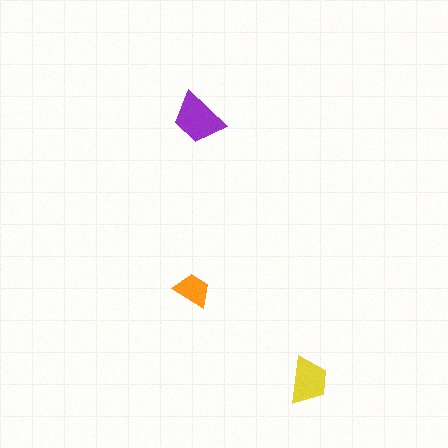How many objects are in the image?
There are 3 objects in the image.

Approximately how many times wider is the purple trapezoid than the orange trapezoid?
About 1.5 times wider.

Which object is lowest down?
The yellow trapezoid is bottommost.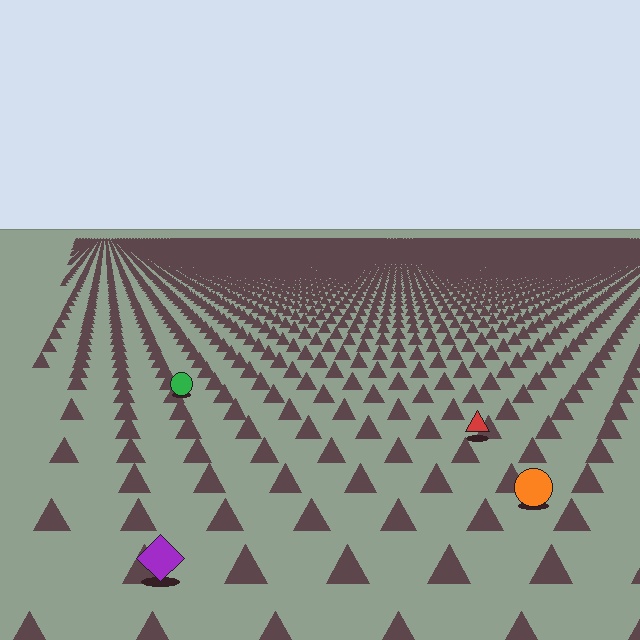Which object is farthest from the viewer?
The green circle is farthest from the viewer. It appears smaller and the ground texture around it is denser.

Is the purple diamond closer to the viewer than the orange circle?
Yes. The purple diamond is closer — you can tell from the texture gradient: the ground texture is coarser near it.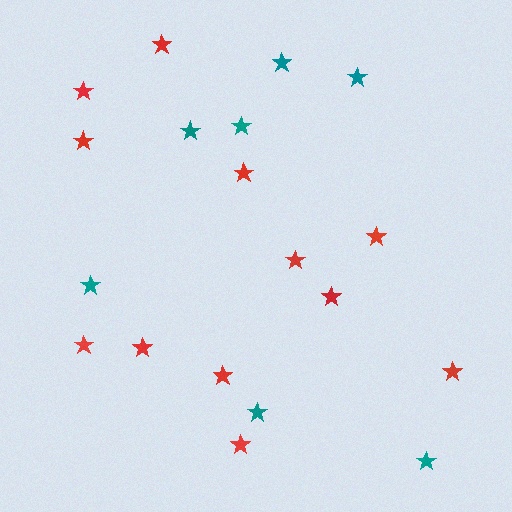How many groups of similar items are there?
There are 2 groups: one group of teal stars (7) and one group of red stars (12).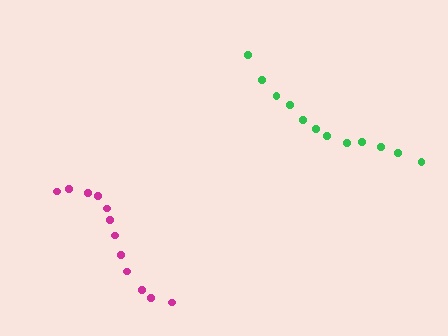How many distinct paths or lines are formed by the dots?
There are 2 distinct paths.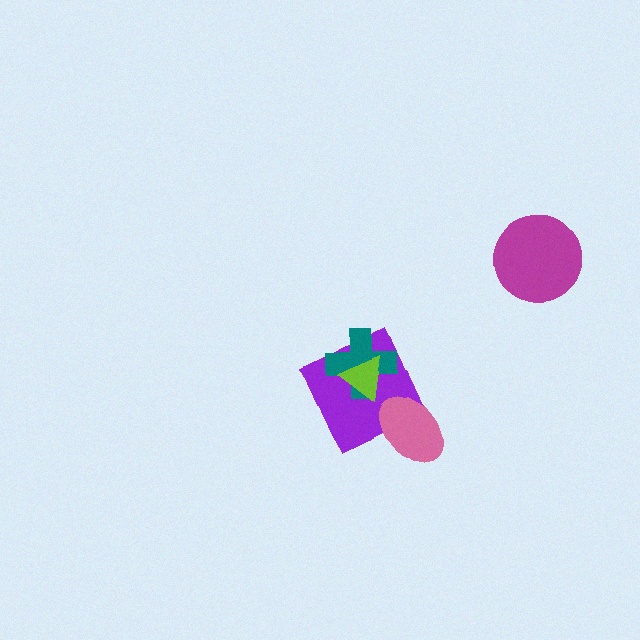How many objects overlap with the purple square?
3 objects overlap with the purple square.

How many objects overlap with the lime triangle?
2 objects overlap with the lime triangle.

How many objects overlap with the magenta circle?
0 objects overlap with the magenta circle.